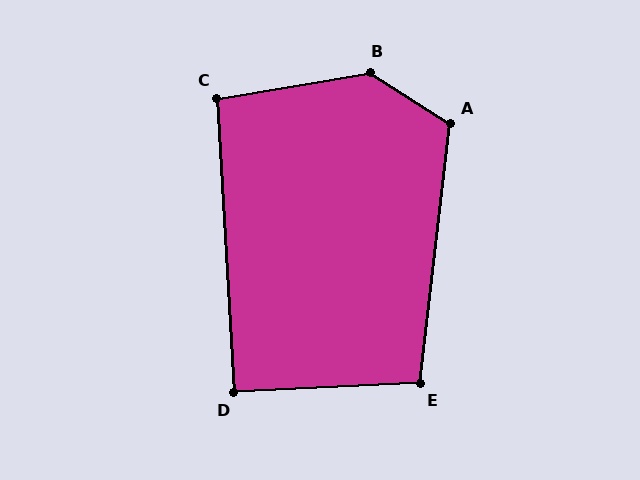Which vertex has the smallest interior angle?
D, at approximately 91 degrees.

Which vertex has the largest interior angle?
B, at approximately 138 degrees.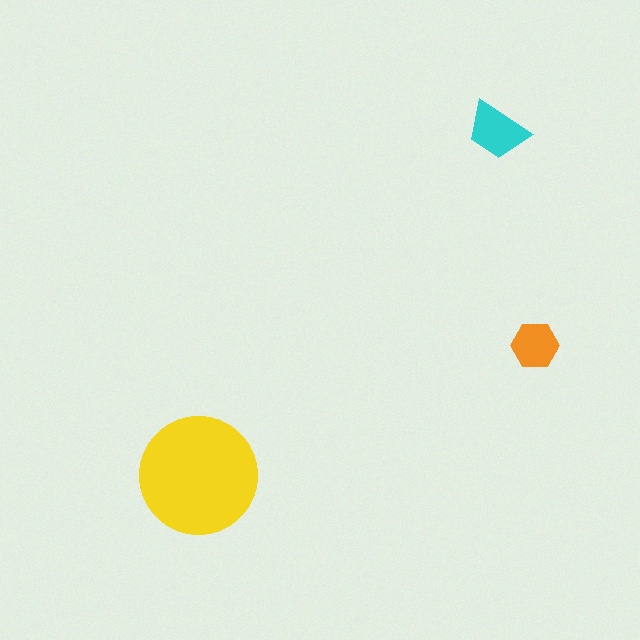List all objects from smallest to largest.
The orange hexagon, the cyan trapezoid, the yellow circle.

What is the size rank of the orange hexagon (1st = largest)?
3rd.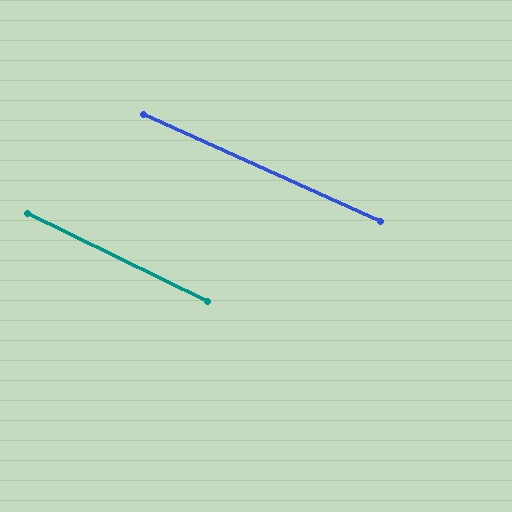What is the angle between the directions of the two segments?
Approximately 2 degrees.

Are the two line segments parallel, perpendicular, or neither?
Parallel — their directions differ by only 1.7°.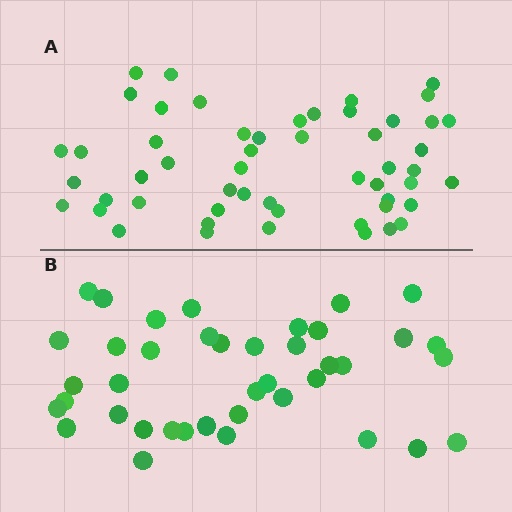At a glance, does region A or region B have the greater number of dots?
Region A (the top region) has more dots.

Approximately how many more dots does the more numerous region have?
Region A has approximately 15 more dots than region B.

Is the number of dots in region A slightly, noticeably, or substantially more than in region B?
Region A has noticeably more, but not dramatically so. The ratio is roughly 1.3 to 1.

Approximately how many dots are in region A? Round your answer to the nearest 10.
About 50 dots. (The exact count is 53, which rounds to 50.)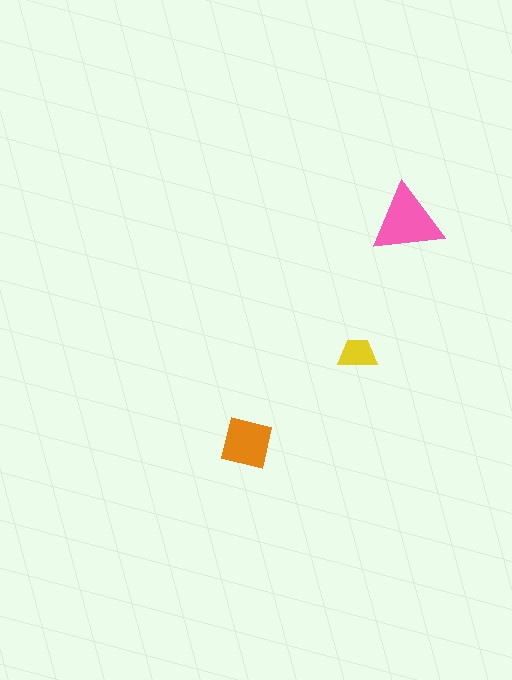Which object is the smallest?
The yellow trapezoid.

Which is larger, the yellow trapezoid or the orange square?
The orange square.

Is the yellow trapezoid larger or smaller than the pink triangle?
Smaller.